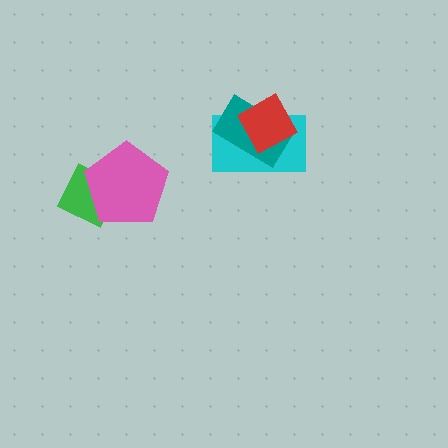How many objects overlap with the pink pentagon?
1 object overlaps with the pink pentagon.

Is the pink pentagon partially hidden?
No, no other shape covers it.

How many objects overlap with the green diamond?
1 object overlaps with the green diamond.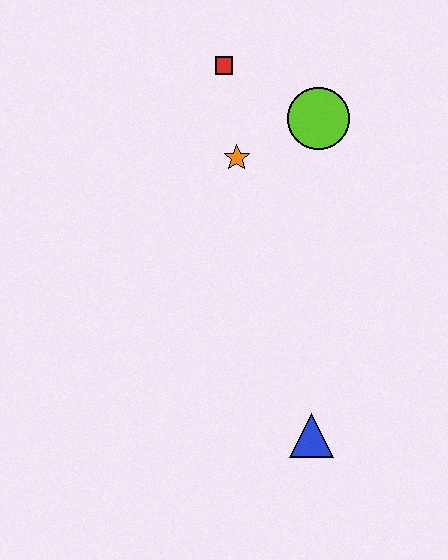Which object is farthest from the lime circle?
The blue triangle is farthest from the lime circle.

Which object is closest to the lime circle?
The orange star is closest to the lime circle.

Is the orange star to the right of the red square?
Yes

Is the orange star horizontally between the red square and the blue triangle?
Yes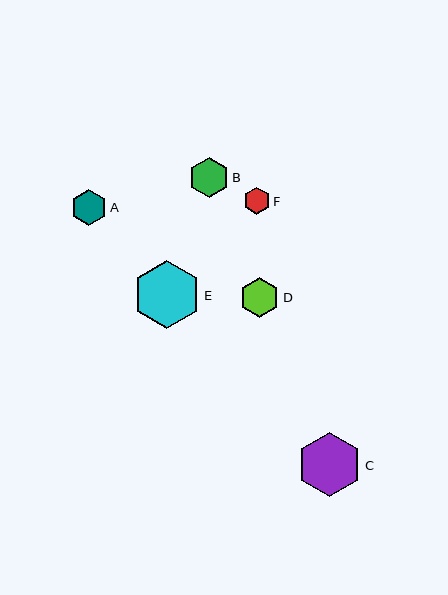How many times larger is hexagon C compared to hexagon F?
Hexagon C is approximately 2.4 times the size of hexagon F.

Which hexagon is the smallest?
Hexagon F is the smallest with a size of approximately 27 pixels.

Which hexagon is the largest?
Hexagon E is the largest with a size of approximately 68 pixels.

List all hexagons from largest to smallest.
From largest to smallest: E, C, B, D, A, F.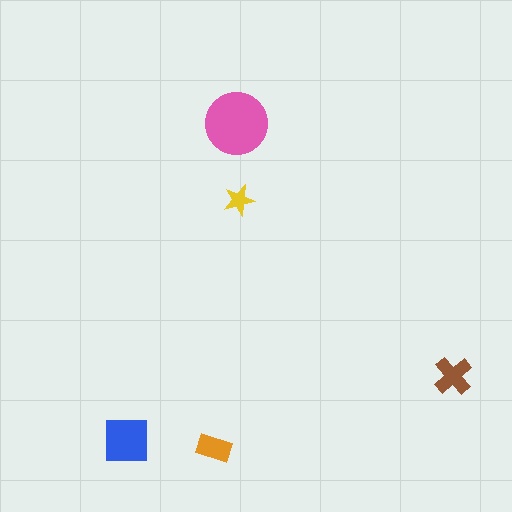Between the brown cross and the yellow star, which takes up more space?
The brown cross.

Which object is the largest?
The pink circle.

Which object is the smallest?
The yellow star.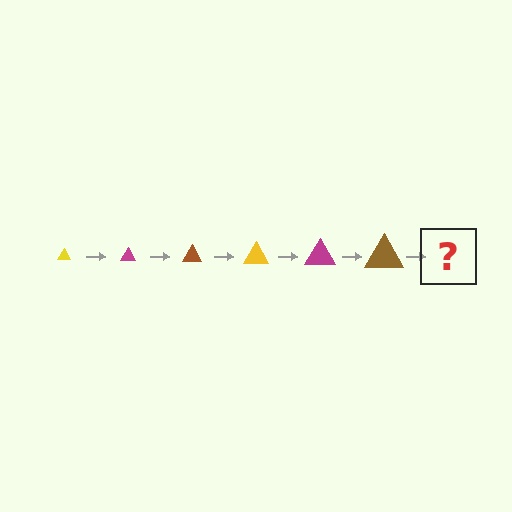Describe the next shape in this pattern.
It should be a yellow triangle, larger than the previous one.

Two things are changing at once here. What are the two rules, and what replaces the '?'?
The two rules are that the triangle grows larger each step and the color cycles through yellow, magenta, and brown. The '?' should be a yellow triangle, larger than the previous one.